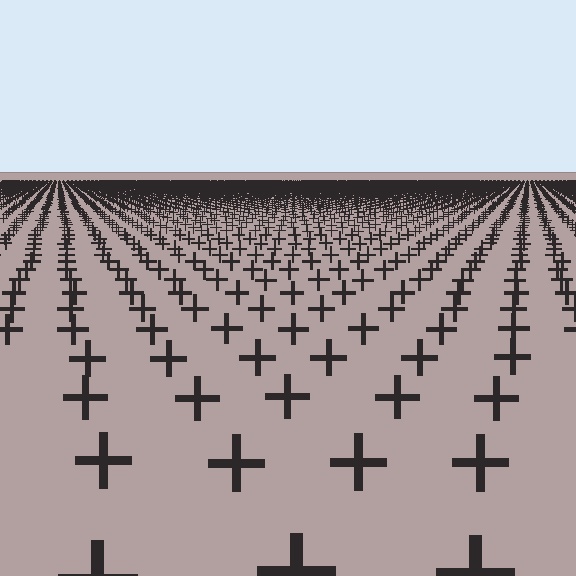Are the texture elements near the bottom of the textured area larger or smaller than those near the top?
Larger. Near the bottom, elements are closer to the viewer and appear at a bigger on-screen size.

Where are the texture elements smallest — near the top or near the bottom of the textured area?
Near the top.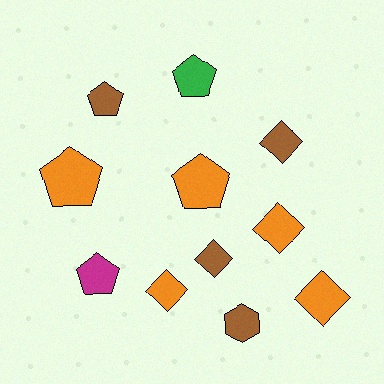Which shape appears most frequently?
Pentagon, with 5 objects.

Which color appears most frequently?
Orange, with 5 objects.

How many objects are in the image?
There are 11 objects.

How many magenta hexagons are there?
There are no magenta hexagons.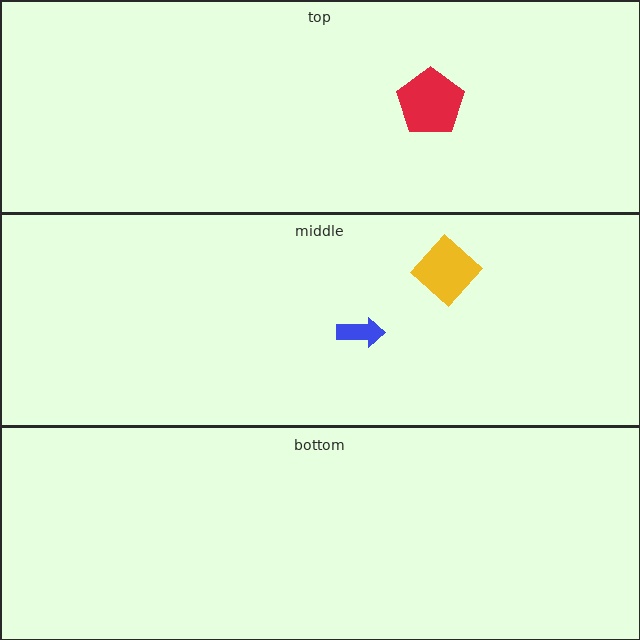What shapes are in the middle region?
The blue arrow, the yellow diamond.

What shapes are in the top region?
The red pentagon.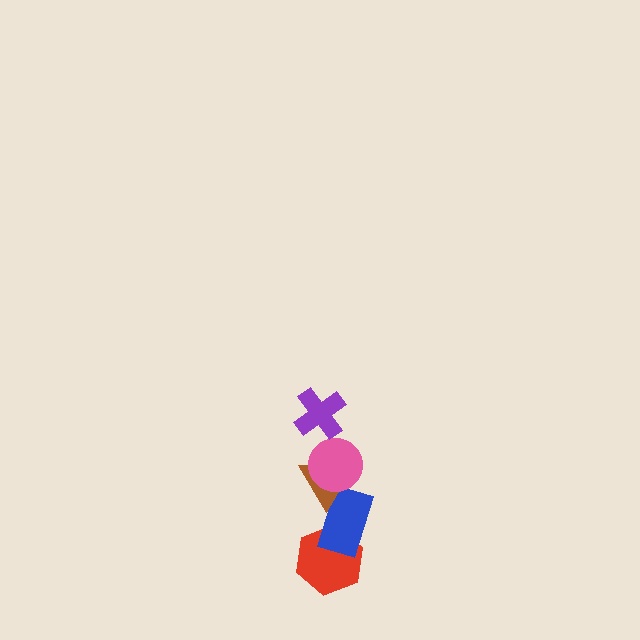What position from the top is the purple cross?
The purple cross is 1st from the top.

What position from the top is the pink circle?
The pink circle is 2nd from the top.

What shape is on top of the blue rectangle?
The brown triangle is on top of the blue rectangle.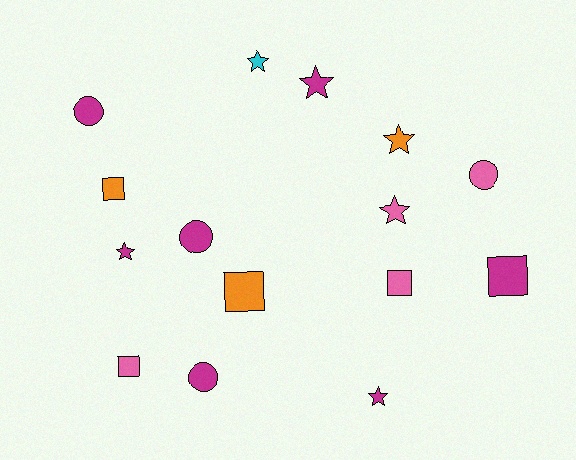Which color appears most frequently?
Magenta, with 7 objects.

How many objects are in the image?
There are 15 objects.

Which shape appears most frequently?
Star, with 6 objects.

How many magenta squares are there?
There is 1 magenta square.